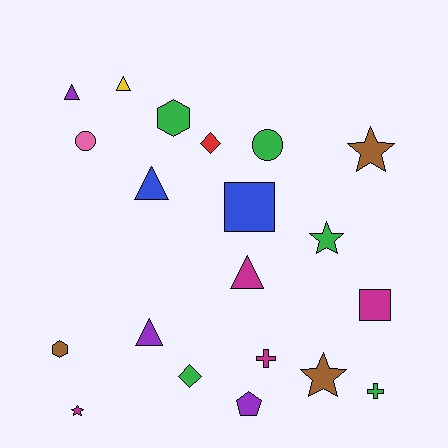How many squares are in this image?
There are 2 squares.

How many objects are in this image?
There are 20 objects.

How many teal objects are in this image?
There are no teal objects.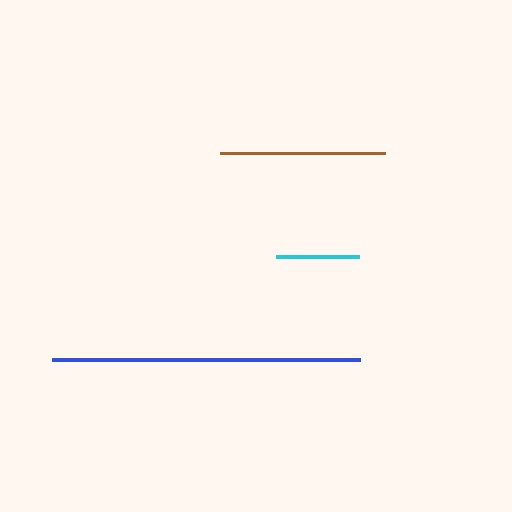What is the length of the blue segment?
The blue segment is approximately 308 pixels long.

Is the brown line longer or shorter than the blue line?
The blue line is longer than the brown line.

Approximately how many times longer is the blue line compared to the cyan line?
The blue line is approximately 3.7 times the length of the cyan line.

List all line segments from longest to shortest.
From longest to shortest: blue, brown, cyan.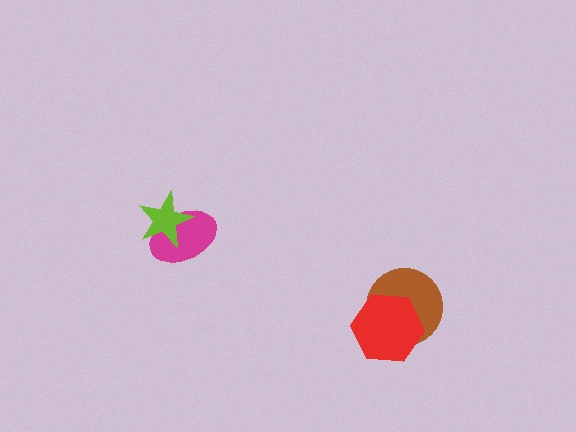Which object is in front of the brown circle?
The red hexagon is in front of the brown circle.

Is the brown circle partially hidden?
Yes, it is partially covered by another shape.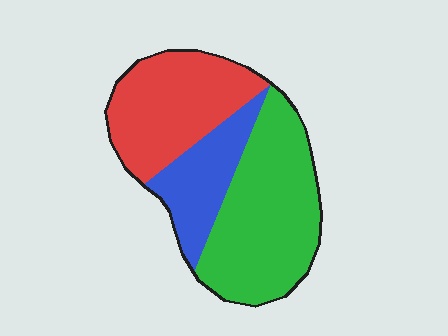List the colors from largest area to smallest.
From largest to smallest: green, red, blue.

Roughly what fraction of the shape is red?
Red covers around 35% of the shape.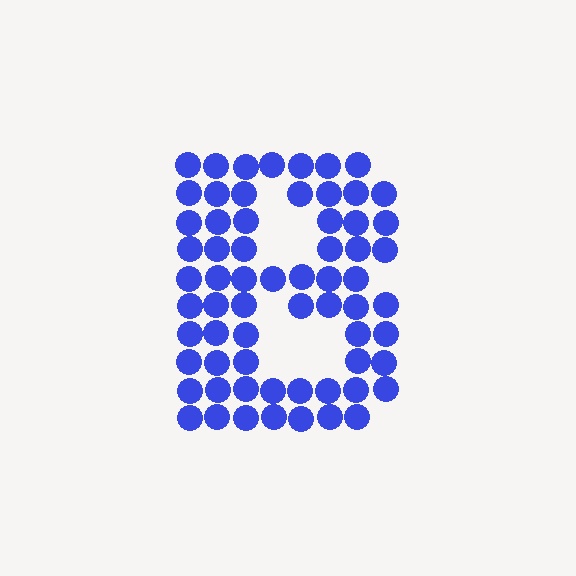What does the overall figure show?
The overall figure shows the letter B.